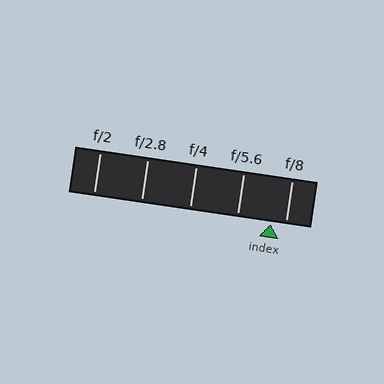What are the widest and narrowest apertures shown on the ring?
The widest aperture shown is f/2 and the narrowest is f/8.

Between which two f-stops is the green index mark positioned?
The index mark is between f/5.6 and f/8.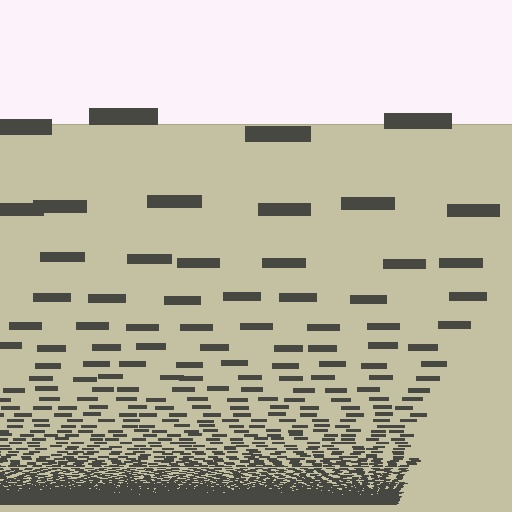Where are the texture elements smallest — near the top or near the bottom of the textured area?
Near the bottom.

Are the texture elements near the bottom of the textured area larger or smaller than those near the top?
Smaller. The gradient is inverted — elements near the bottom are smaller and denser.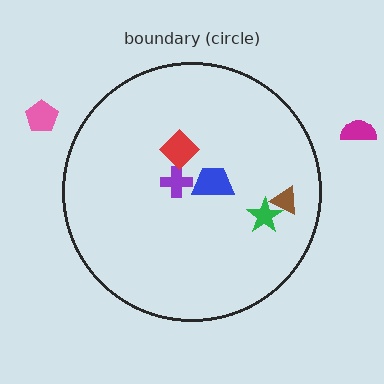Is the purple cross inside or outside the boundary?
Inside.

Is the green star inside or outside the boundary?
Inside.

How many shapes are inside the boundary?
5 inside, 2 outside.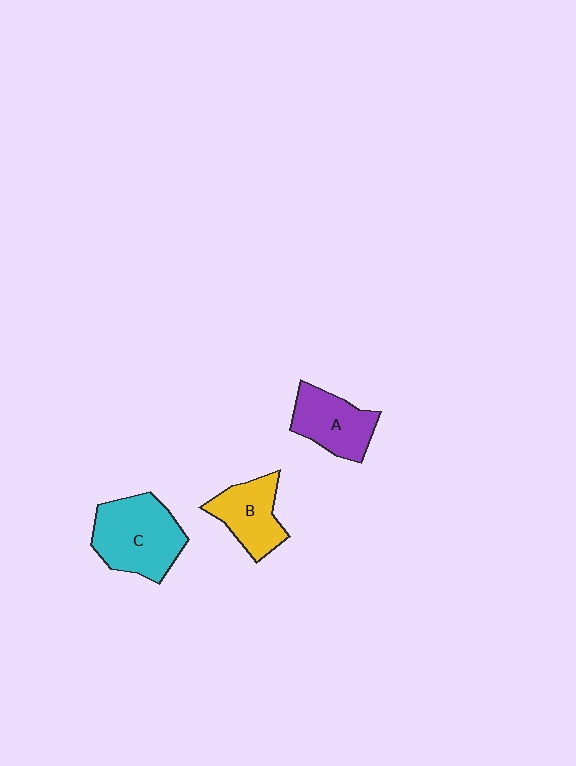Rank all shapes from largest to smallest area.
From largest to smallest: C (cyan), A (purple), B (yellow).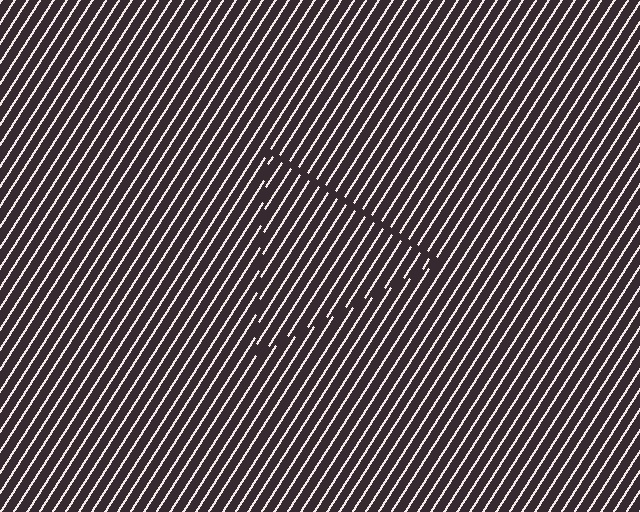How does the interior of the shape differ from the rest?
The interior of the shape contains the same grating, shifted by half a period — the contour is defined by the phase discontinuity where line-ends from the inner and outer gratings abut.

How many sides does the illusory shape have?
3 sides — the line-ends trace a triangle.